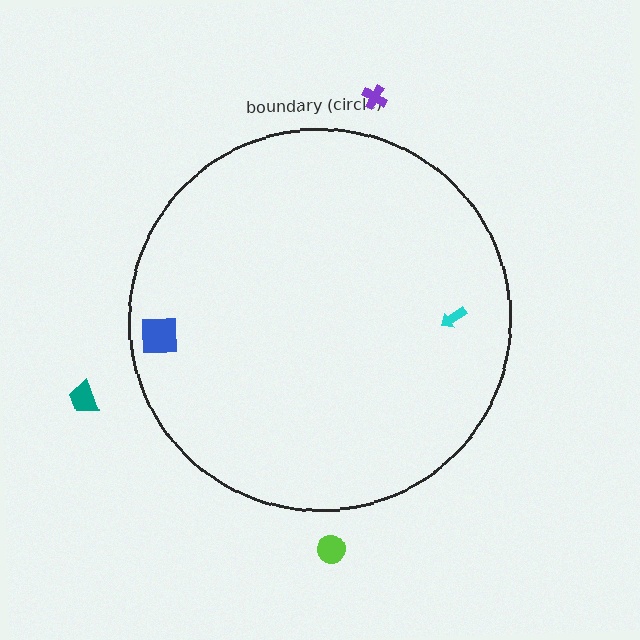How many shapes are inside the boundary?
2 inside, 3 outside.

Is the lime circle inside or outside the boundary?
Outside.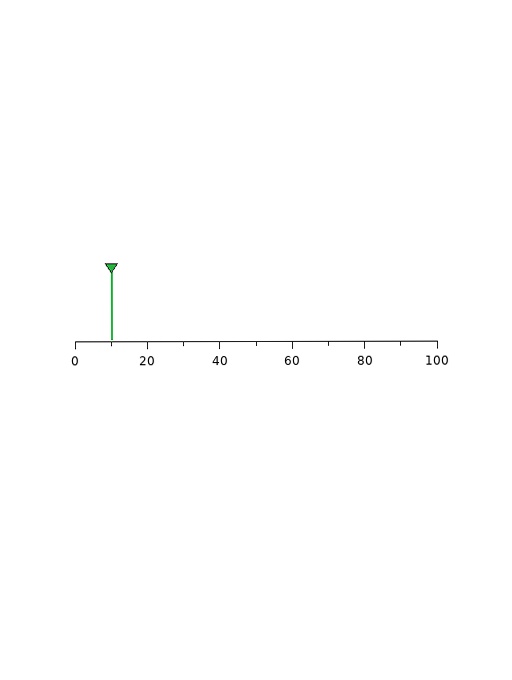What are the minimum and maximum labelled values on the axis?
The axis runs from 0 to 100.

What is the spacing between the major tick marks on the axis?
The major ticks are spaced 20 apart.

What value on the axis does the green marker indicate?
The marker indicates approximately 10.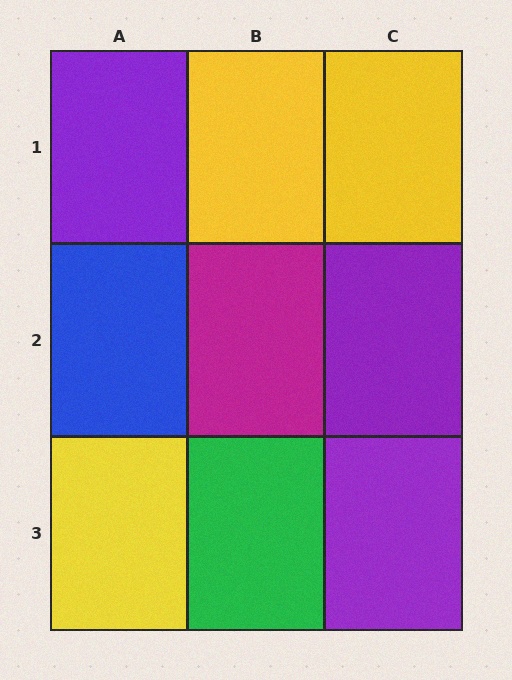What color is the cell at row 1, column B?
Yellow.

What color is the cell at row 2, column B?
Magenta.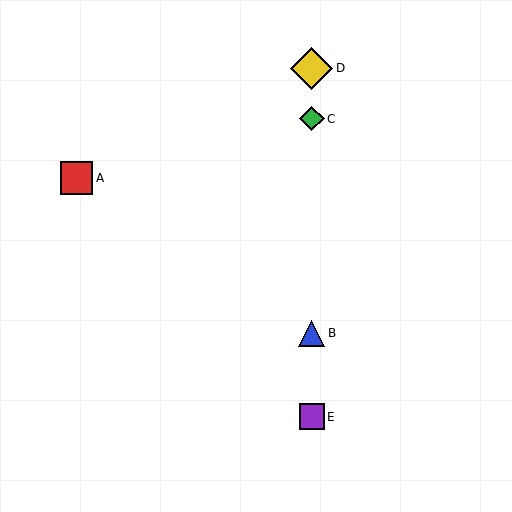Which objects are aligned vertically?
Objects B, C, D, E are aligned vertically.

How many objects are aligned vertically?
4 objects (B, C, D, E) are aligned vertically.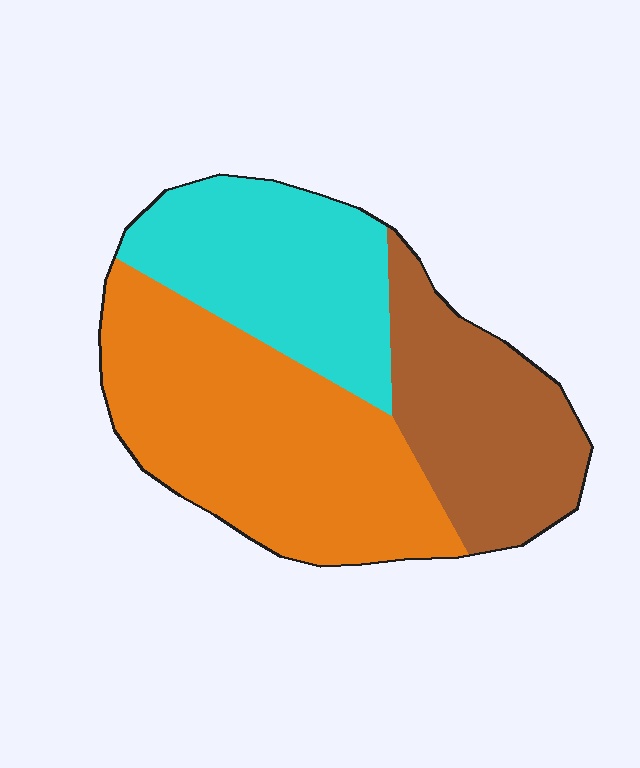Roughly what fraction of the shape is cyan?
Cyan covers around 30% of the shape.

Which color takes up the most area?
Orange, at roughly 45%.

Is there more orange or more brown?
Orange.